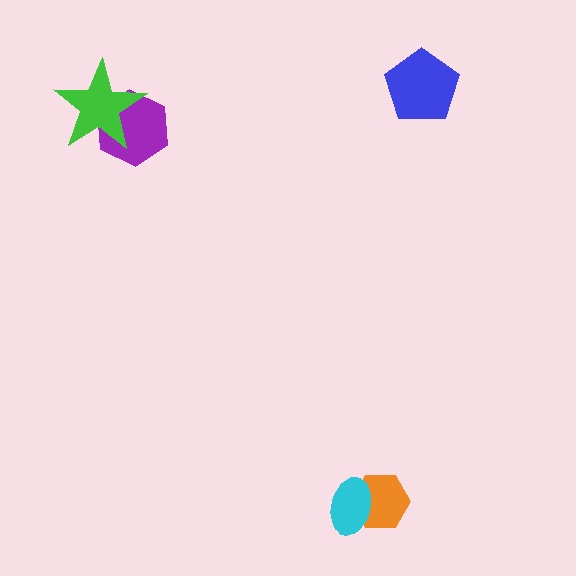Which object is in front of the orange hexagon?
The cyan ellipse is in front of the orange hexagon.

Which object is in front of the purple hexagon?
The green star is in front of the purple hexagon.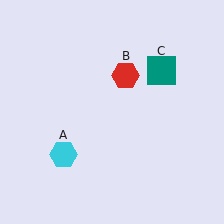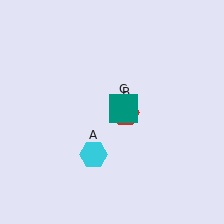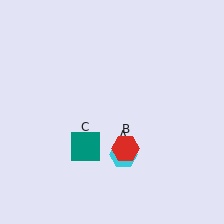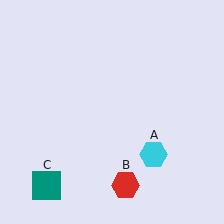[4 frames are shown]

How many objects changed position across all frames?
3 objects changed position: cyan hexagon (object A), red hexagon (object B), teal square (object C).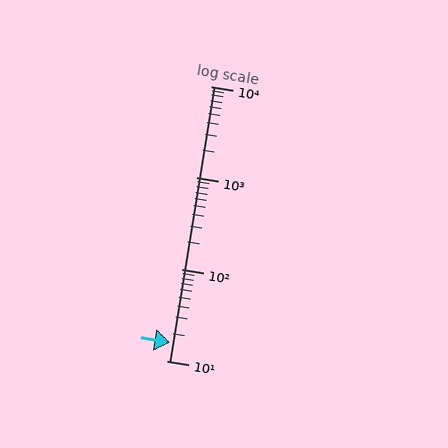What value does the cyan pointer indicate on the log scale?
The pointer indicates approximately 16.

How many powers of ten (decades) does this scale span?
The scale spans 3 decades, from 10 to 10000.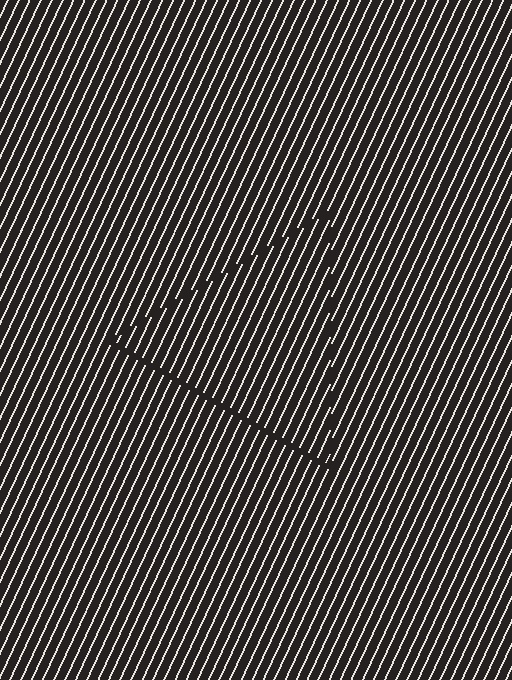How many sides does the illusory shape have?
3 sides — the line-ends trace a triangle.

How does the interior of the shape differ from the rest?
The interior of the shape contains the same grating, shifted by half a period — the contour is defined by the phase discontinuity where line-ends from the inner and outer gratings abut.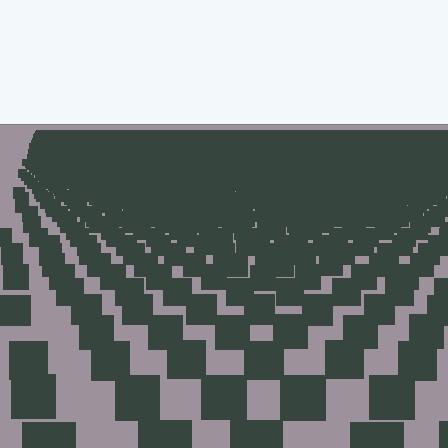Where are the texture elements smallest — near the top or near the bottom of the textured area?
Near the top.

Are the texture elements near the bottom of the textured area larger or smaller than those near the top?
Larger. Near the bottom, elements are closer to the viewer and appear at a bigger on-screen size.